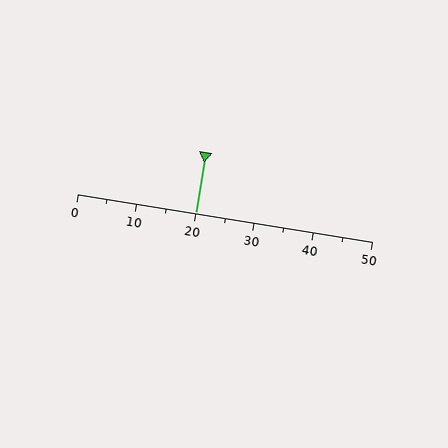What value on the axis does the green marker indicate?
The marker indicates approximately 20.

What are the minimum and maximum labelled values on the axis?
The axis runs from 0 to 50.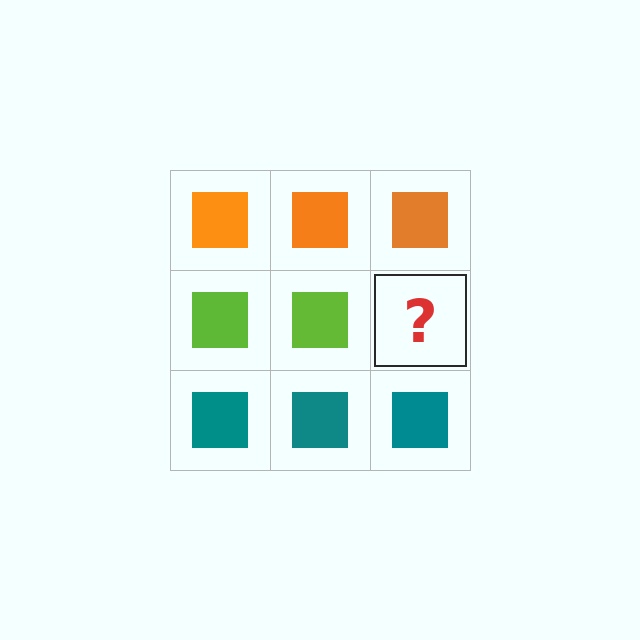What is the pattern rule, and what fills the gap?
The rule is that each row has a consistent color. The gap should be filled with a lime square.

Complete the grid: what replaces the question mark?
The question mark should be replaced with a lime square.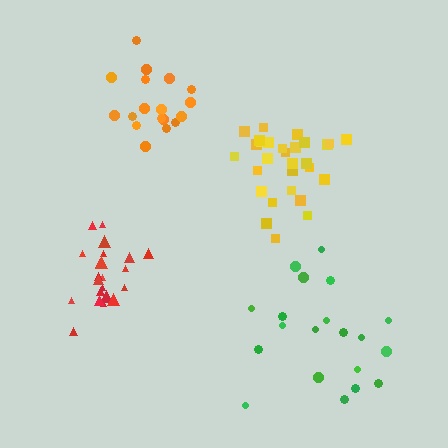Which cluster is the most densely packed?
Red.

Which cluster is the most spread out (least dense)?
Green.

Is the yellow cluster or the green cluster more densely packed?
Yellow.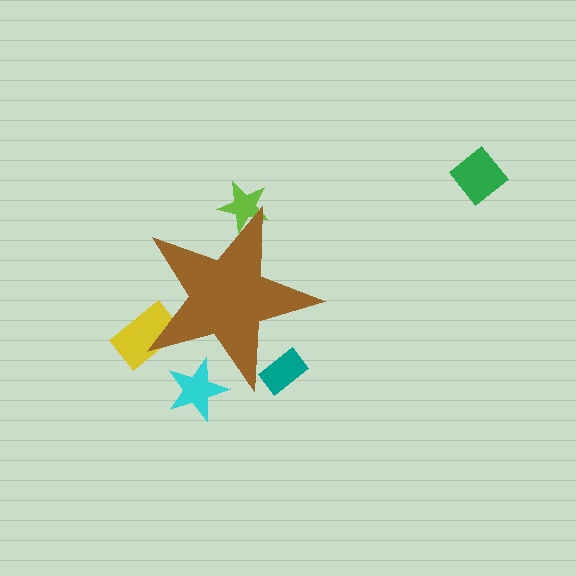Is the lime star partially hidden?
Yes, the lime star is partially hidden behind the brown star.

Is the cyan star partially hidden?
Yes, the cyan star is partially hidden behind the brown star.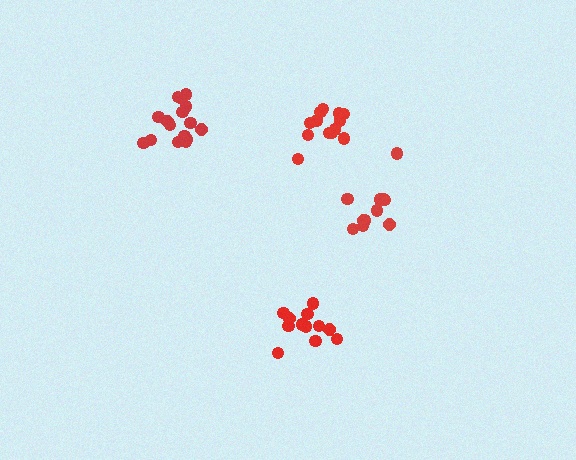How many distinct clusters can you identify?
There are 4 distinct clusters.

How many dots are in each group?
Group 1: 12 dots, Group 2: 16 dots, Group 3: 13 dots, Group 4: 12 dots (53 total).